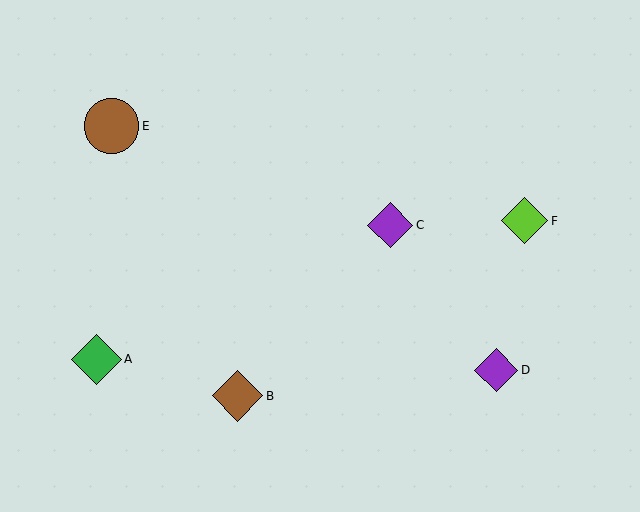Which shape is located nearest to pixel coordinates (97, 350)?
The green diamond (labeled A) at (96, 359) is nearest to that location.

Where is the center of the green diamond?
The center of the green diamond is at (96, 359).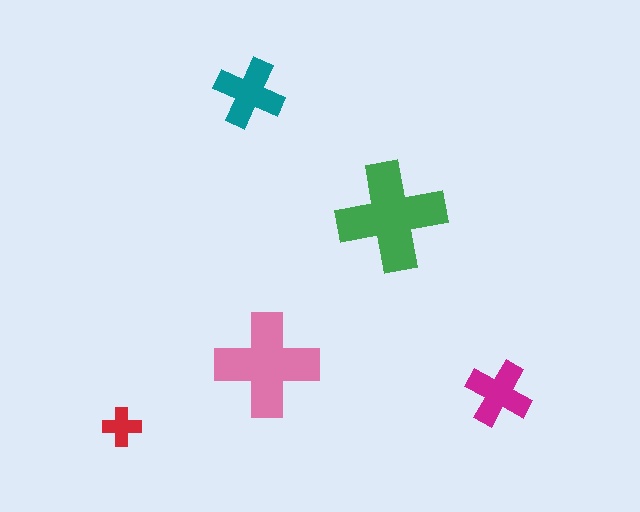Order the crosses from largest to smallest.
the green one, the pink one, the teal one, the magenta one, the red one.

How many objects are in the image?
There are 5 objects in the image.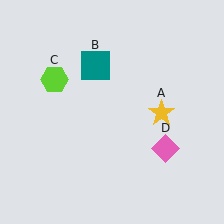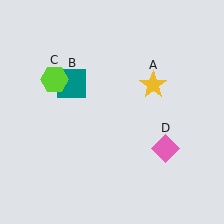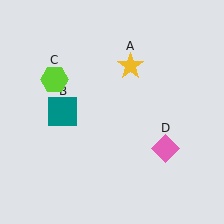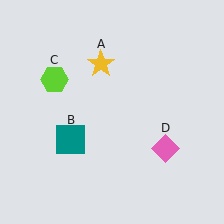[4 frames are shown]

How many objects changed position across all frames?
2 objects changed position: yellow star (object A), teal square (object B).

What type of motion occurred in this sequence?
The yellow star (object A), teal square (object B) rotated counterclockwise around the center of the scene.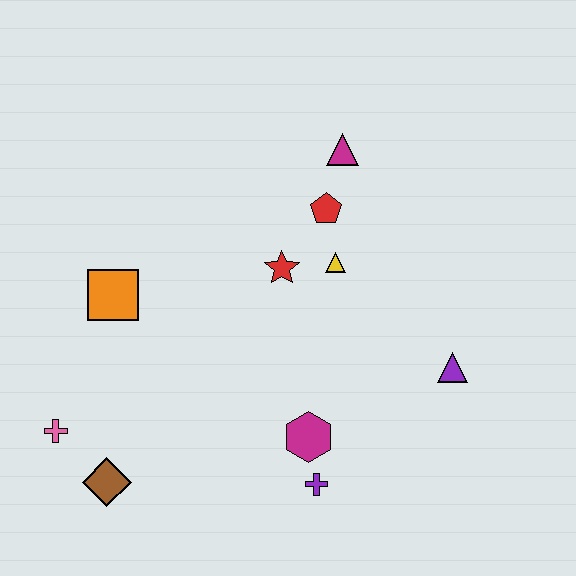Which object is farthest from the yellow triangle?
The pink cross is farthest from the yellow triangle.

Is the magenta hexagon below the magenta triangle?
Yes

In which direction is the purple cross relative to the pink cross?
The purple cross is to the right of the pink cross.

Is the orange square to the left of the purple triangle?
Yes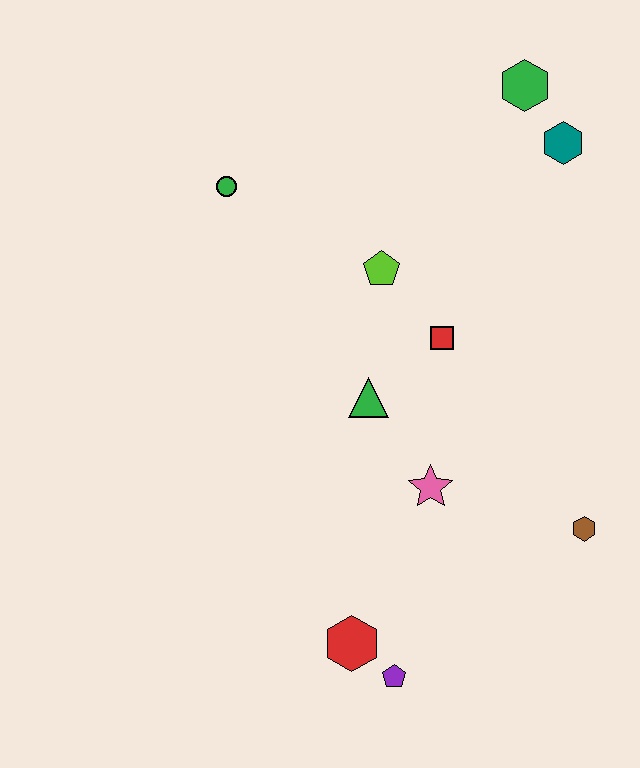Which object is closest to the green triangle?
The red square is closest to the green triangle.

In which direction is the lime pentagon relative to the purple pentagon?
The lime pentagon is above the purple pentagon.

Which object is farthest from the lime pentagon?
The purple pentagon is farthest from the lime pentagon.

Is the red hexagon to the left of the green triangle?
Yes